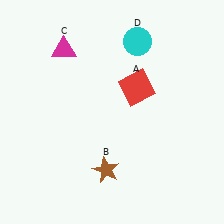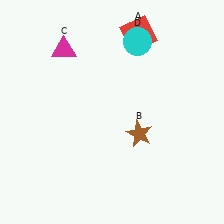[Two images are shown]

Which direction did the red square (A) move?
The red square (A) moved up.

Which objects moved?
The objects that moved are: the red square (A), the brown star (B).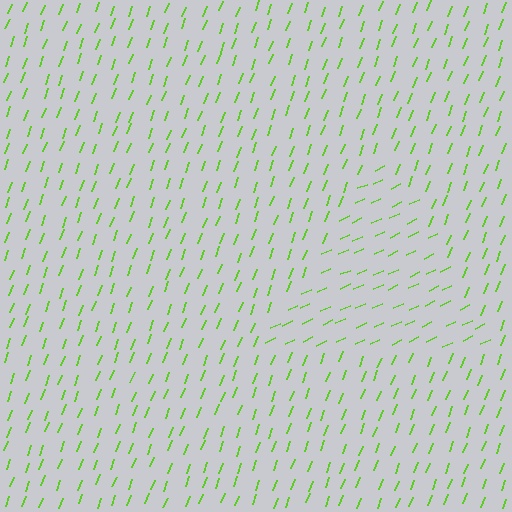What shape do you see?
I see a triangle.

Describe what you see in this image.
The image is filled with small lime line segments. A triangle region in the image has lines oriented differently from the surrounding lines, creating a visible texture boundary.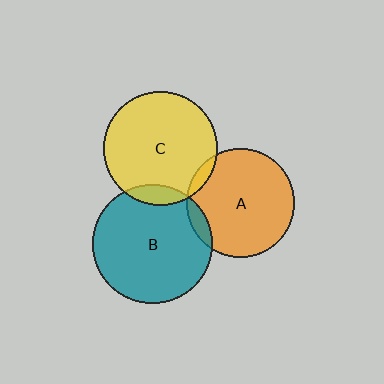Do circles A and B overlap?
Yes.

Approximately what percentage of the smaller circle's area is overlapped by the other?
Approximately 10%.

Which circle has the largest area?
Circle B (teal).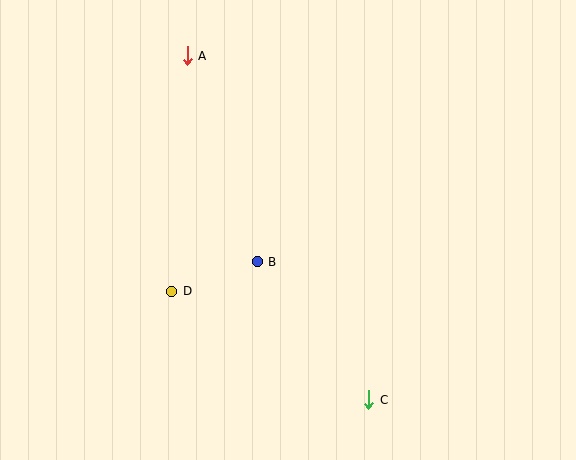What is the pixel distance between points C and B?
The distance between C and B is 177 pixels.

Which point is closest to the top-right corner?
Point A is closest to the top-right corner.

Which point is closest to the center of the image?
Point B at (257, 262) is closest to the center.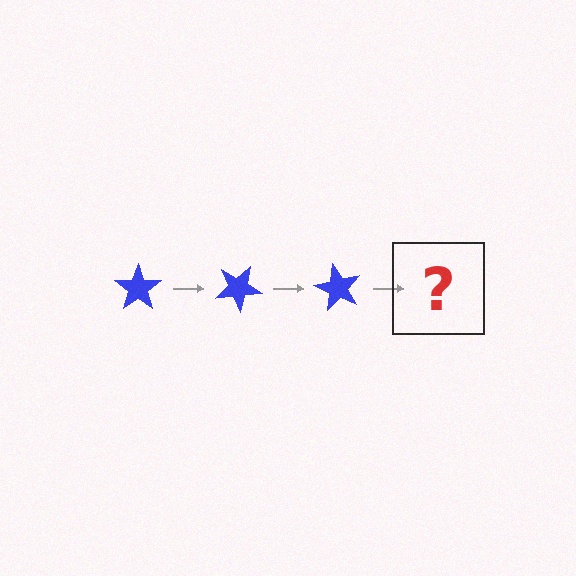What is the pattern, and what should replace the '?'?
The pattern is that the star rotates 30 degrees each step. The '?' should be a blue star rotated 90 degrees.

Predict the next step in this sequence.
The next step is a blue star rotated 90 degrees.